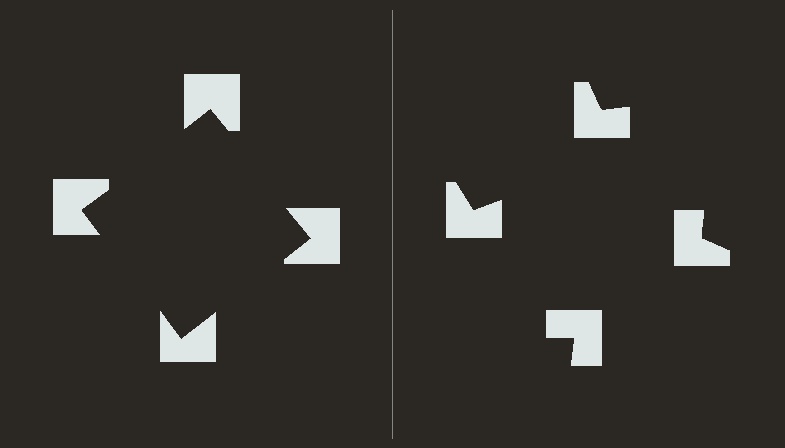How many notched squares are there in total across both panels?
8 — 4 on each side.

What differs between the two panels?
The notched squares are positioned identically on both sides; only the wedge orientations differ. On the left they align to a square; on the right they are misaligned.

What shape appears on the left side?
An illusory square.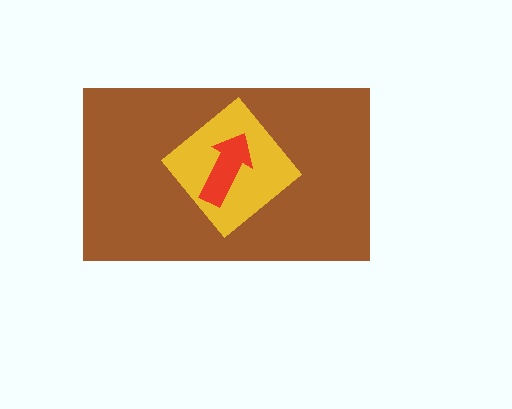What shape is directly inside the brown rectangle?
The yellow diamond.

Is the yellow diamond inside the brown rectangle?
Yes.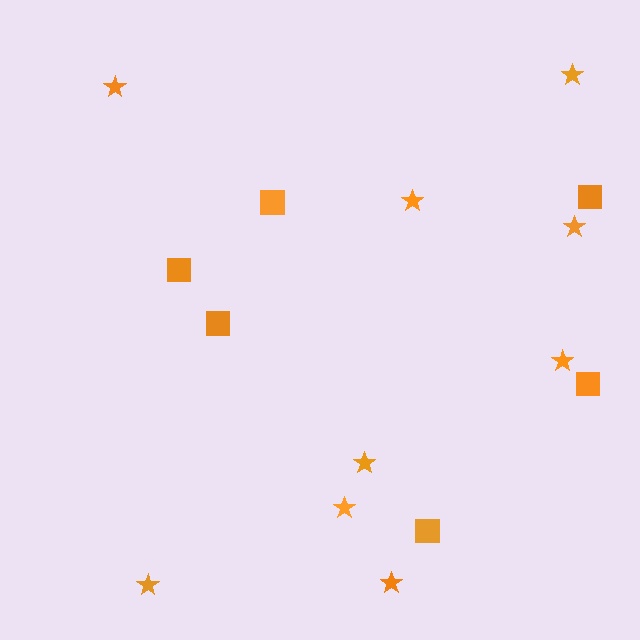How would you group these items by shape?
There are 2 groups: one group of stars (9) and one group of squares (6).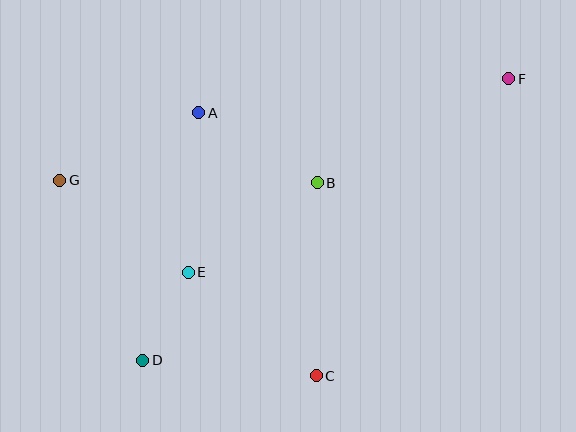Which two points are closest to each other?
Points D and E are closest to each other.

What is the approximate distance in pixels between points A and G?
The distance between A and G is approximately 155 pixels.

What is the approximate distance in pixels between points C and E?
The distance between C and E is approximately 165 pixels.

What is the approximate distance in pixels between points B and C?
The distance between B and C is approximately 193 pixels.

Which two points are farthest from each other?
Points D and F are farthest from each other.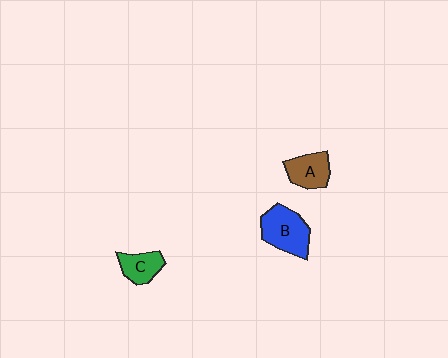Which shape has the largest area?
Shape B (blue).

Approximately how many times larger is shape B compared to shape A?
Approximately 1.4 times.